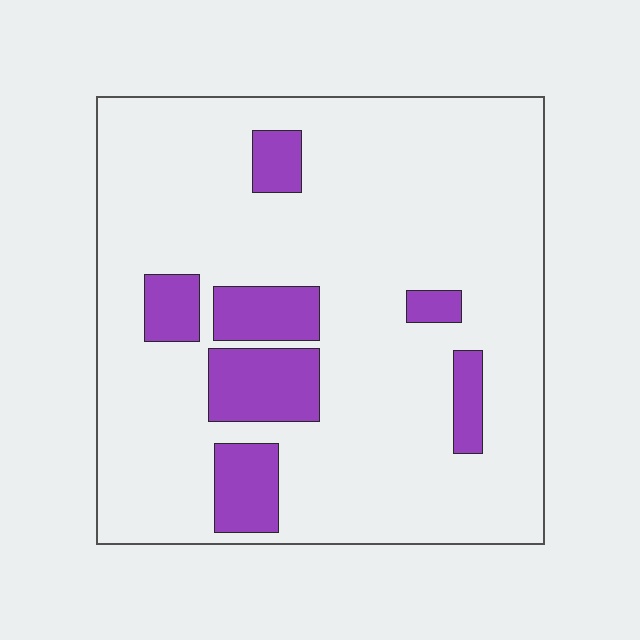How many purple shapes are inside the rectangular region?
7.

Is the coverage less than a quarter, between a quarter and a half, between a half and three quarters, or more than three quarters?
Less than a quarter.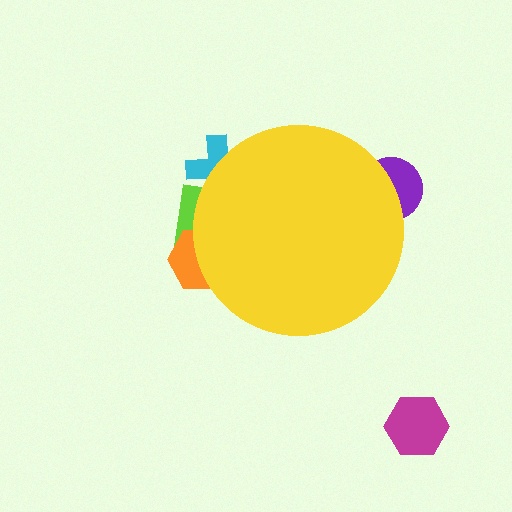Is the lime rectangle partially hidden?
Yes, the lime rectangle is partially hidden behind the yellow circle.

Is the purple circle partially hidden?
Yes, the purple circle is partially hidden behind the yellow circle.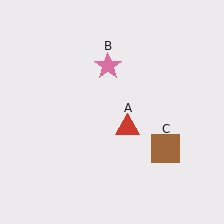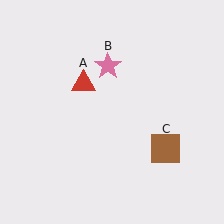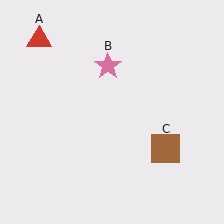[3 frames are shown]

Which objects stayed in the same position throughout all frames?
Pink star (object B) and brown square (object C) remained stationary.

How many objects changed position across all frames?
1 object changed position: red triangle (object A).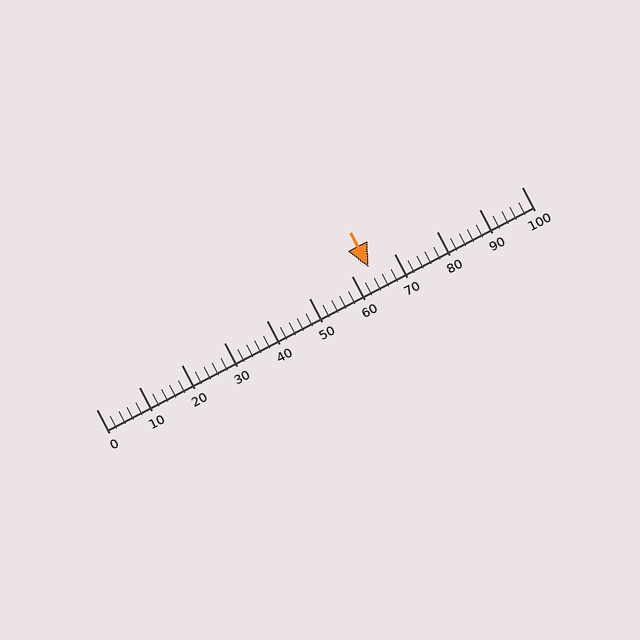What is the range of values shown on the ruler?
The ruler shows values from 0 to 100.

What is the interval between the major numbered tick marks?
The major tick marks are spaced 10 units apart.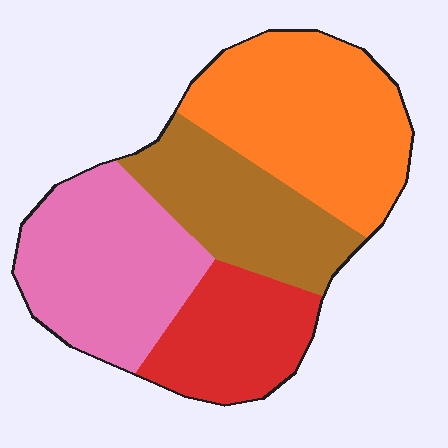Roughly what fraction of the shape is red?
Red takes up less than a quarter of the shape.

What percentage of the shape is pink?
Pink covers about 30% of the shape.